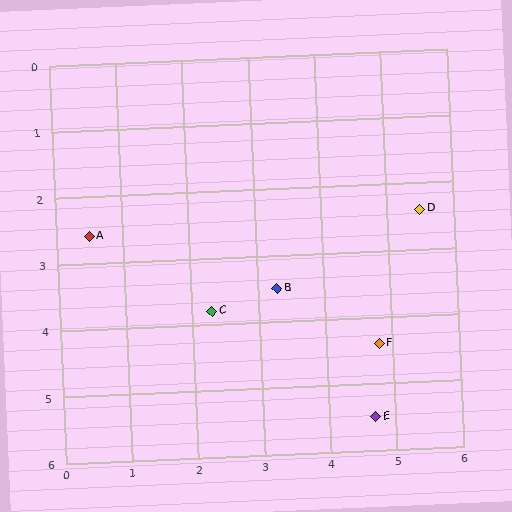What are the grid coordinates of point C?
Point C is at approximately (2.3, 3.8).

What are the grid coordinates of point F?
Point F is at approximately (4.8, 4.4).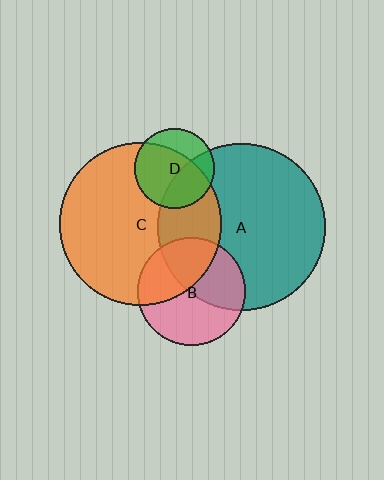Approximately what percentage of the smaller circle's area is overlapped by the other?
Approximately 70%.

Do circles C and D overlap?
Yes.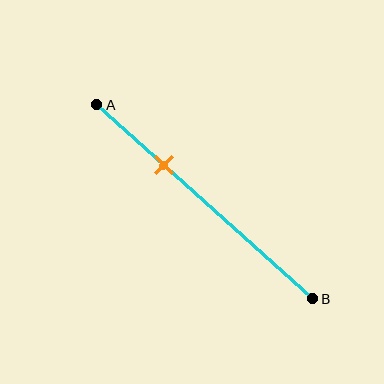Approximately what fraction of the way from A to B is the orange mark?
The orange mark is approximately 30% of the way from A to B.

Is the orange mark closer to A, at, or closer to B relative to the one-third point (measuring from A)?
The orange mark is approximately at the one-third point of segment AB.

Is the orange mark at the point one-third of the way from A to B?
Yes, the mark is approximately at the one-third point.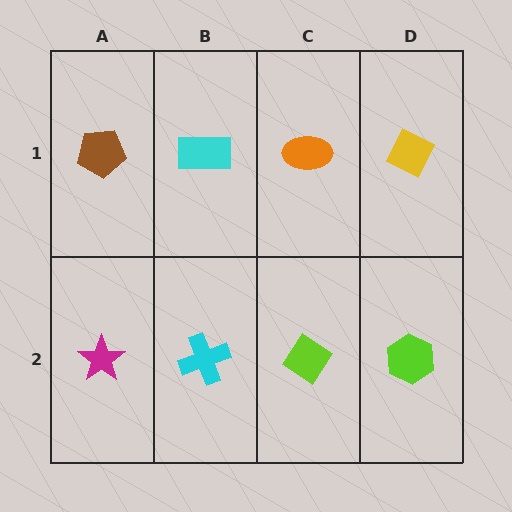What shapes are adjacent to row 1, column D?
A lime hexagon (row 2, column D), an orange ellipse (row 1, column C).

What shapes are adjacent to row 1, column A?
A magenta star (row 2, column A), a cyan rectangle (row 1, column B).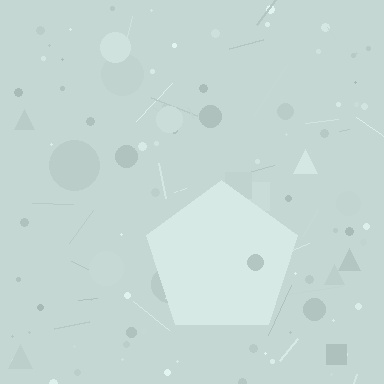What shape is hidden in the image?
A pentagon is hidden in the image.